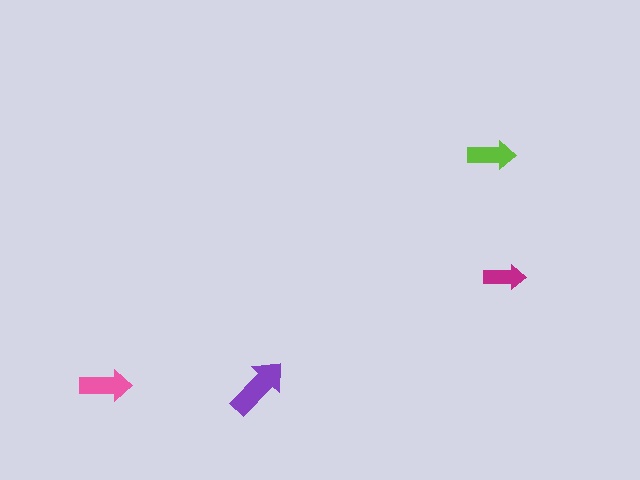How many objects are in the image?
There are 4 objects in the image.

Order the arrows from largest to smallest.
the purple one, the pink one, the lime one, the magenta one.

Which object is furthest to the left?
The pink arrow is leftmost.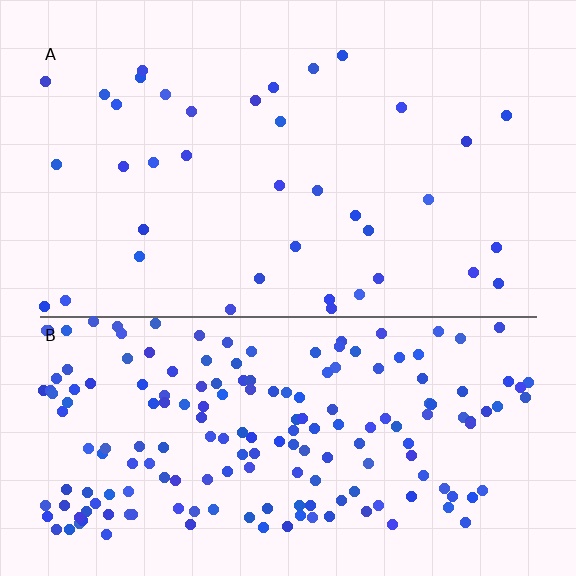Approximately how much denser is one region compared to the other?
Approximately 4.9× — region B over region A.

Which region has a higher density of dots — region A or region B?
B (the bottom).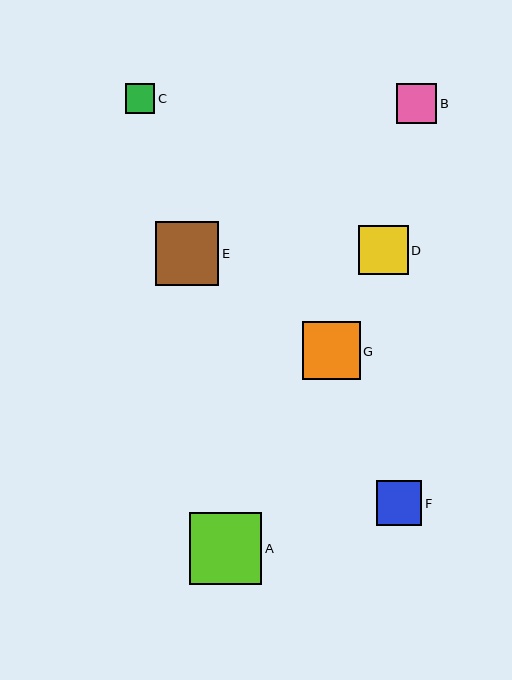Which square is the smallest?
Square C is the smallest with a size of approximately 30 pixels.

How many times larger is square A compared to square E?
Square A is approximately 1.1 times the size of square E.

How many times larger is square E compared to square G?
Square E is approximately 1.1 times the size of square G.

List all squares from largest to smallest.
From largest to smallest: A, E, G, D, F, B, C.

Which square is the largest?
Square A is the largest with a size of approximately 72 pixels.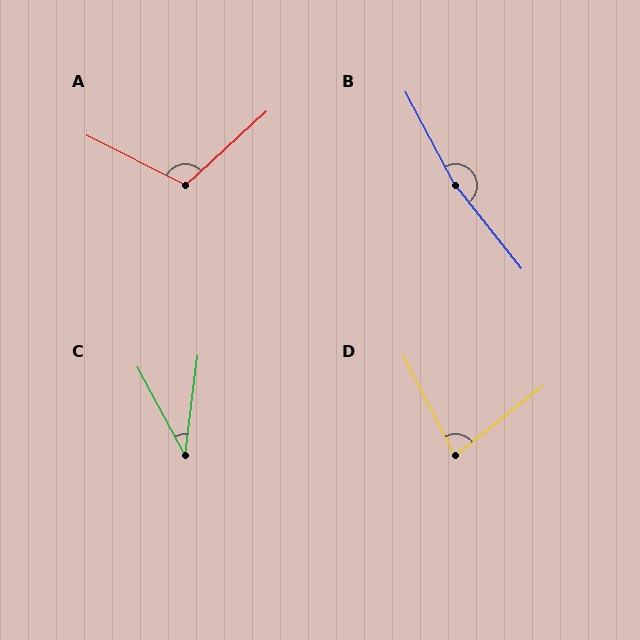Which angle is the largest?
B, at approximately 170 degrees.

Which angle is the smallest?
C, at approximately 36 degrees.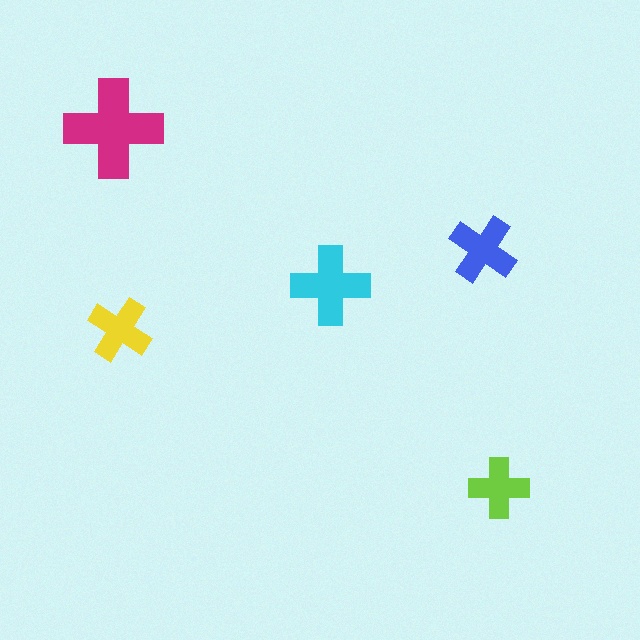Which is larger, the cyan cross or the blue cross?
The cyan one.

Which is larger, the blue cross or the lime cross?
The blue one.